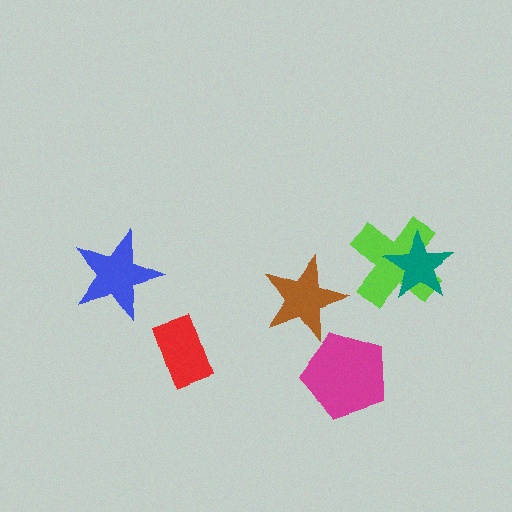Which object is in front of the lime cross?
The teal star is in front of the lime cross.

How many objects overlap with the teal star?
1 object overlaps with the teal star.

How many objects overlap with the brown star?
0 objects overlap with the brown star.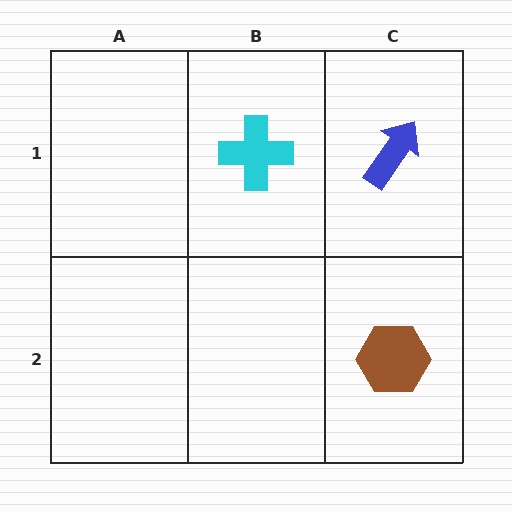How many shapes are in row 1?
2 shapes.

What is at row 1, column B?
A cyan cross.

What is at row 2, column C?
A brown hexagon.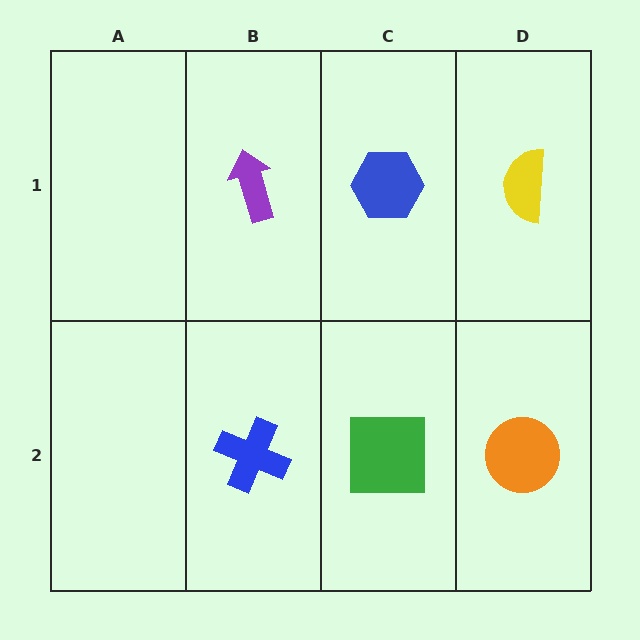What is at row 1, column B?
A purple arrow.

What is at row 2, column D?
An orange circle.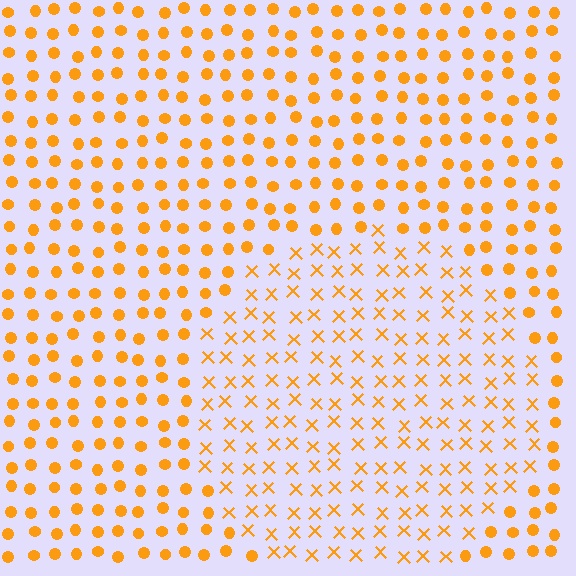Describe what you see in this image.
The image is filled with small orange elements arranged in a uniform grid. A circle-shaped region contains X marks, while the surrounding area contains circles. The boundary is defined purely by the change in element shape.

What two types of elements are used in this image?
The image uses X marks inside the circle region and circles outside it.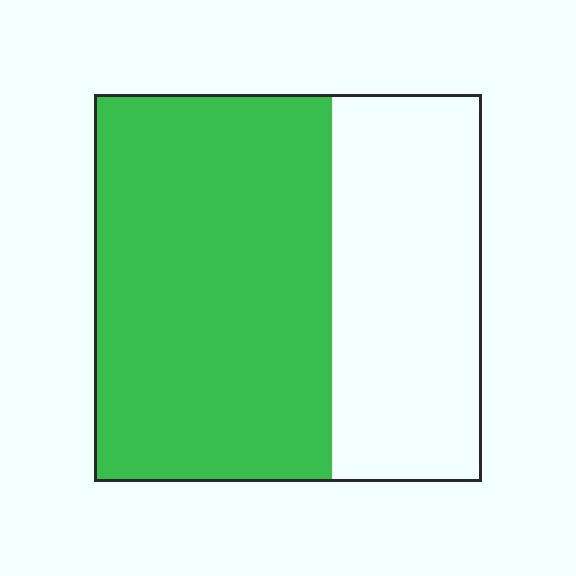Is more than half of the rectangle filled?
Yes.